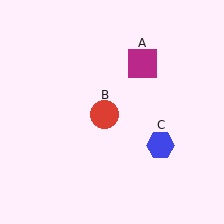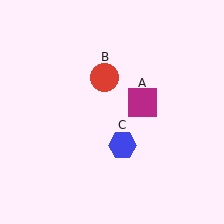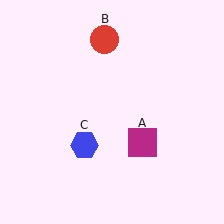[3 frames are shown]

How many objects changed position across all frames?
3 objects changed position: magenta square (object A), red circle (object B), blue hexagon (object C).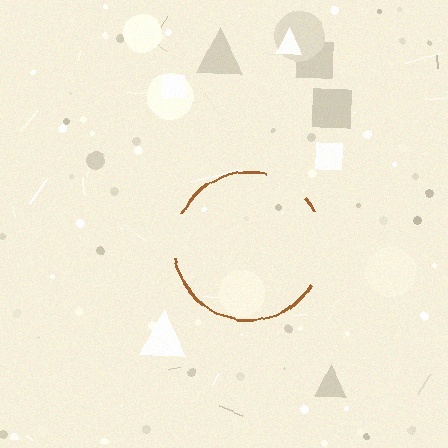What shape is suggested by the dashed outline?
The dashed outline suggests a circle.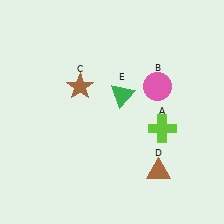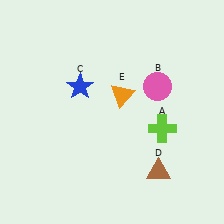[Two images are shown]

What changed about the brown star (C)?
In Image 1, C is brown. In Image 2, it changed to blue.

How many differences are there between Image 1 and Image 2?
There are 2 differences between the two images.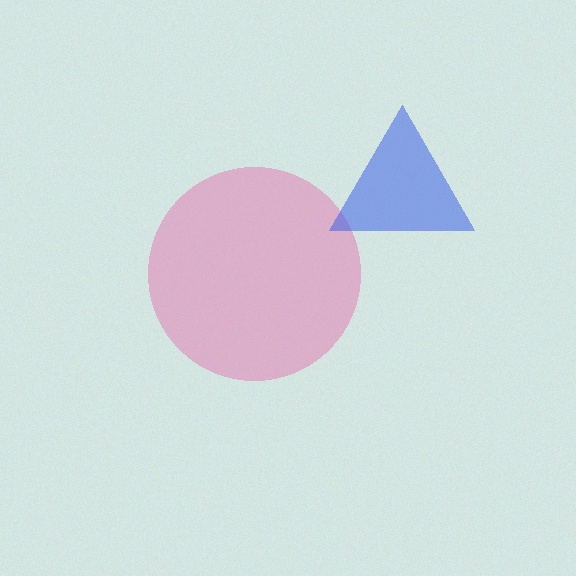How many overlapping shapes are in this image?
There are 2 overlapping shapes in the image.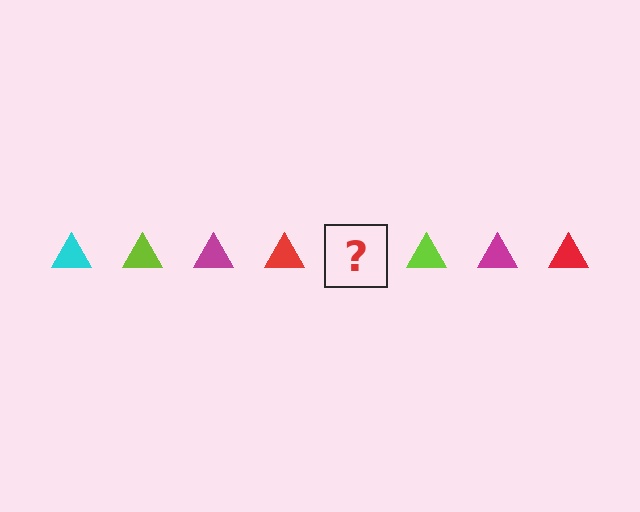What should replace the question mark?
The question mark should be replaced with a cyan triangle.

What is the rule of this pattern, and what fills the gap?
The rule is that the pattern cycles through cyan, lime, magenta, red triangles. The gap should be filled with a cyan triangle.